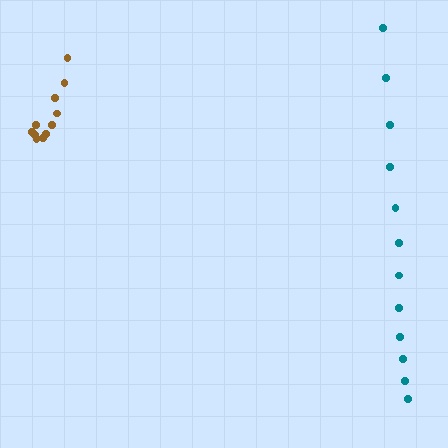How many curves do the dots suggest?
There are 2 distinct paths.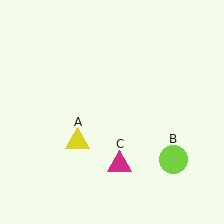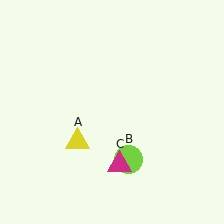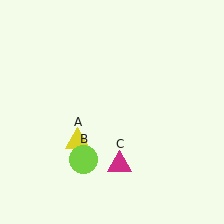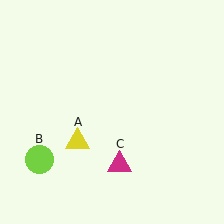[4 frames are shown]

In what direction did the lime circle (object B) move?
The lime circle (object B) moved left.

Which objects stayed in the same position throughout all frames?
Yellow triangle (object A) and magenta triangle (object C) remained stationary.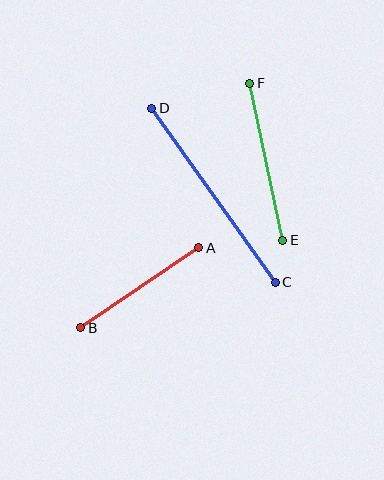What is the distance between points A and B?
The distance is approximately 143 pixels.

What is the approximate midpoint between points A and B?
The midpoint is at approximately (140, 288) pixels.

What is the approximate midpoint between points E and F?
The midpoint is at approximately (266, 162) pixels.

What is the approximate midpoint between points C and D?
The midpoint is at approximately (214, 195) pixels.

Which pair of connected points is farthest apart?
Points C and D are farthest apart.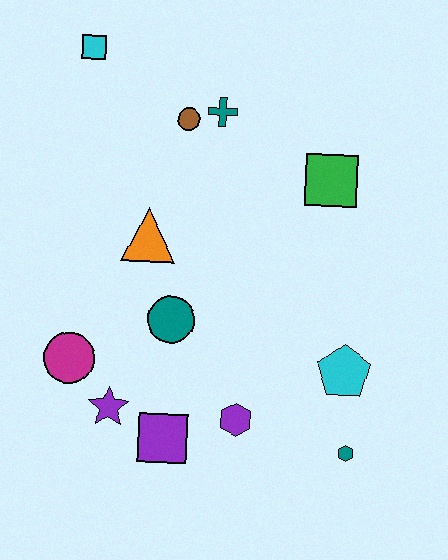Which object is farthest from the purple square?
The cyan square is farthest from the purple square.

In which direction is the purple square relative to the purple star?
The purple square is to the right of the purple star.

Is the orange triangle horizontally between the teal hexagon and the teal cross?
No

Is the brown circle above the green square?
Yes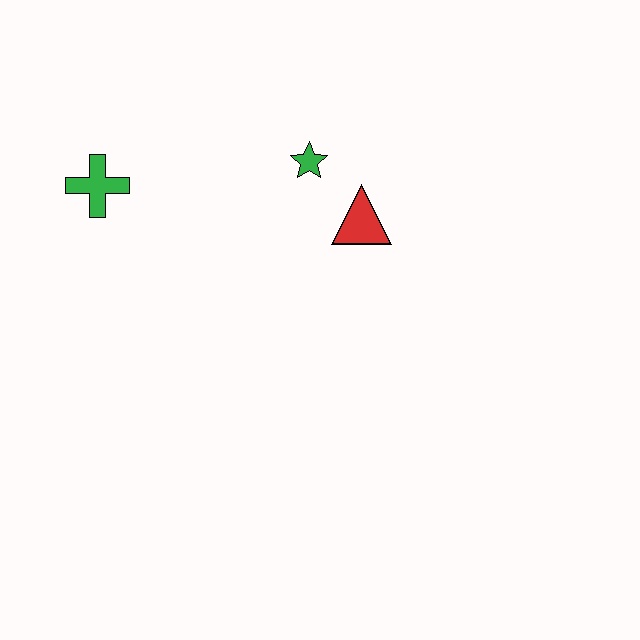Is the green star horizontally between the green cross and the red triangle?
Yes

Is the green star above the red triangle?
Yes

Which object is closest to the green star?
The red triangle is closest to the green star.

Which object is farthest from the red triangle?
The green cross is farthest from the red triangle.